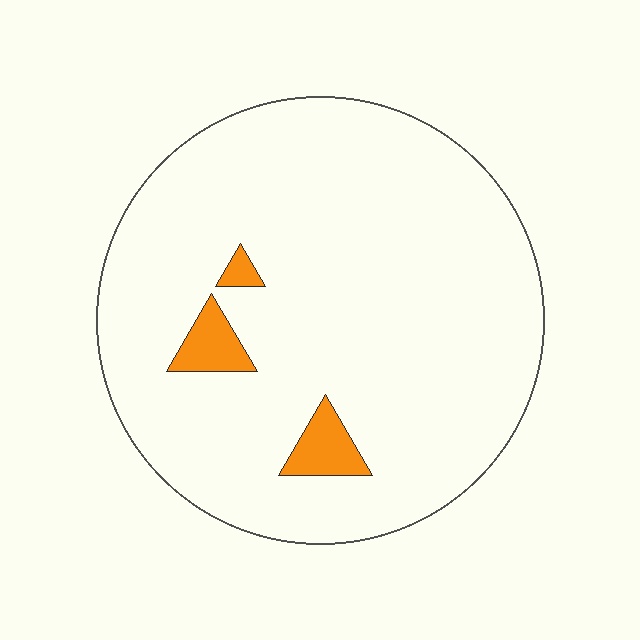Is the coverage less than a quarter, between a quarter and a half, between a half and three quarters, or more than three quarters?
Less than a quarter.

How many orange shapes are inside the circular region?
3.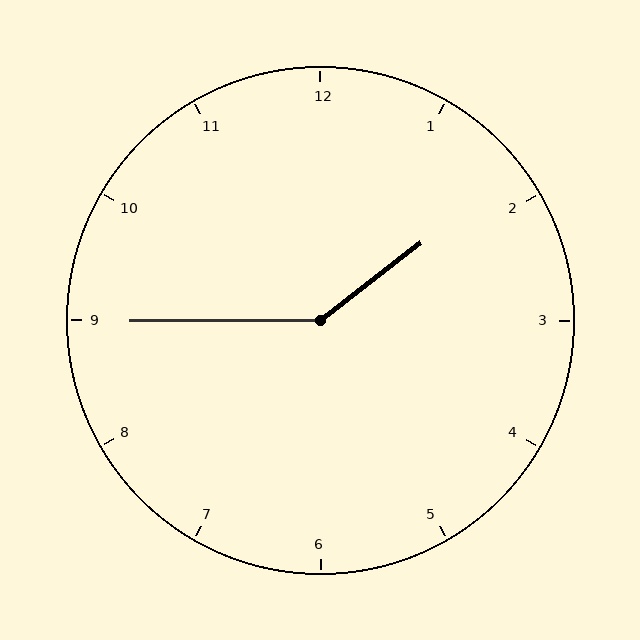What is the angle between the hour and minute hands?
Approximately 142 degrees.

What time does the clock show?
1:45.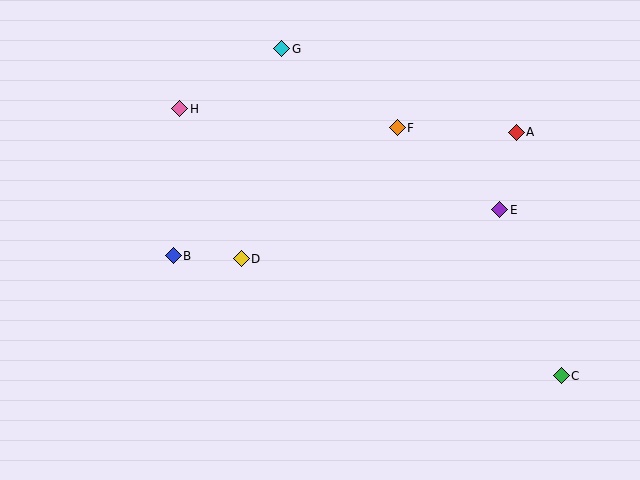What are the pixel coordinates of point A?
Point A is at (516, 132).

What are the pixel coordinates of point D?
Point D is at (241, 259).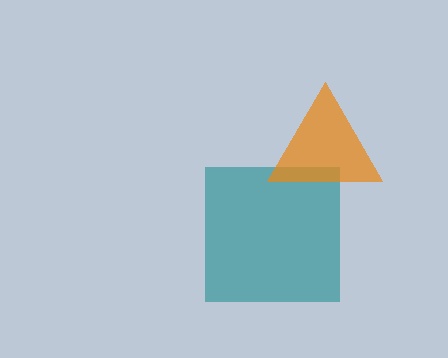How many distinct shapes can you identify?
There are 2 distinct shapes: a teal square, an orange triangle.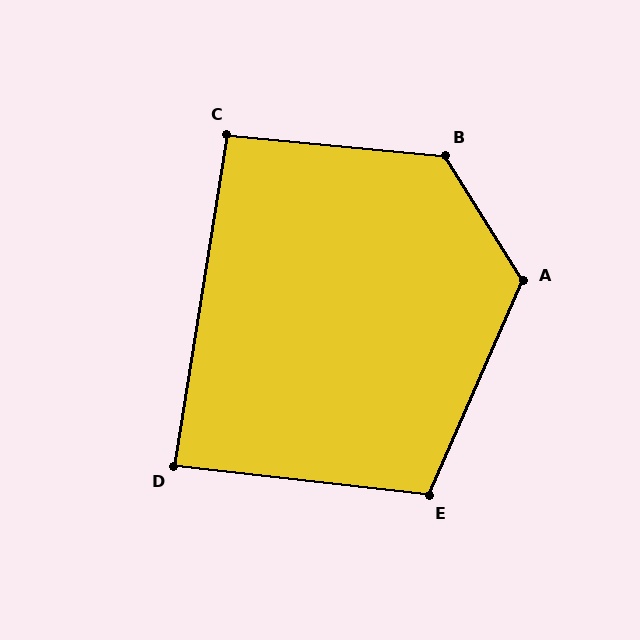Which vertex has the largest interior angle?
B, at approximately 127 degrees.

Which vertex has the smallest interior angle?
D, at approximately 87 degrees.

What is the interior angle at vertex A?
Approximately 125 degrees (obtuse).